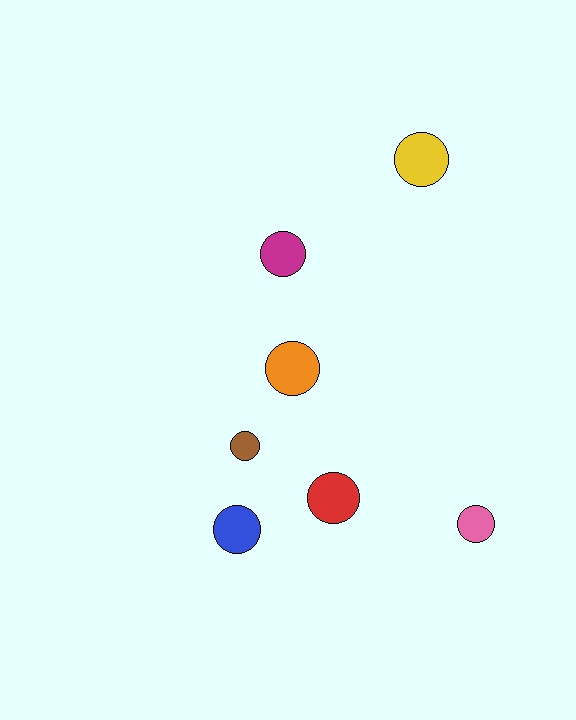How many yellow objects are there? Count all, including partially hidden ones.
There is 1 yellow object.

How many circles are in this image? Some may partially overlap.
There are 7 circles.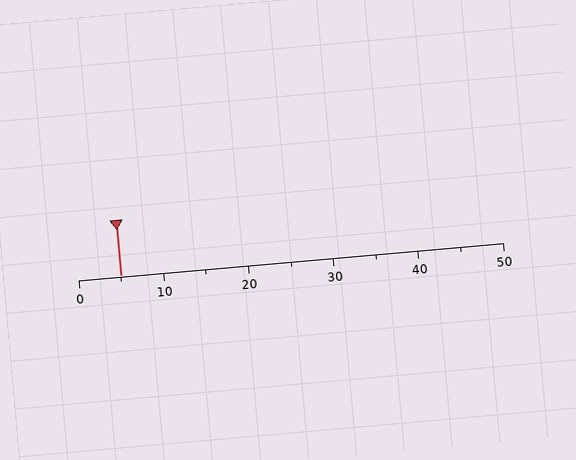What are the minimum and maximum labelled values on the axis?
The axis runs from 0 to 50.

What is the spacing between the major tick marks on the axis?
The major ticks are spaced 10 apart.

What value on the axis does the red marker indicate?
The marker indicates approximately 5.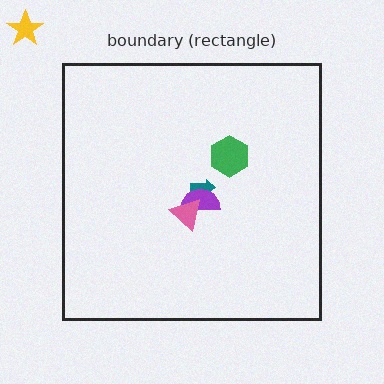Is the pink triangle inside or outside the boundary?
Inside.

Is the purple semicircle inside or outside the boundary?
Inside.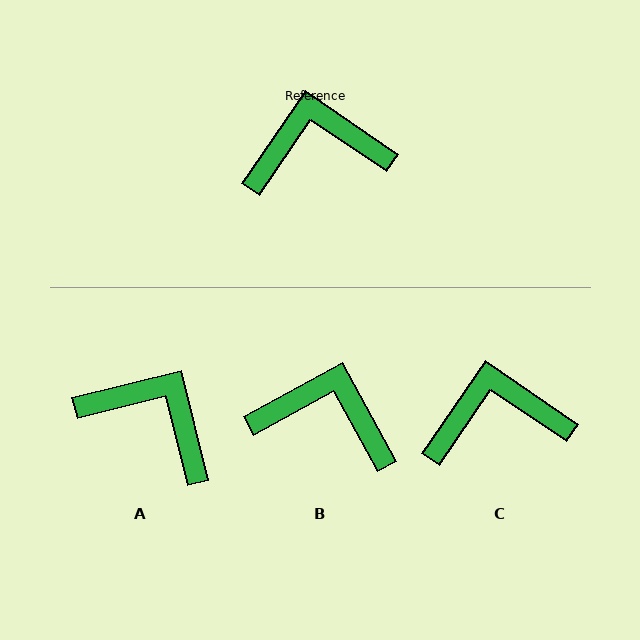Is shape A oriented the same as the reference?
No, it is off by about 42 degrees.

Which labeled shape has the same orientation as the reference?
C.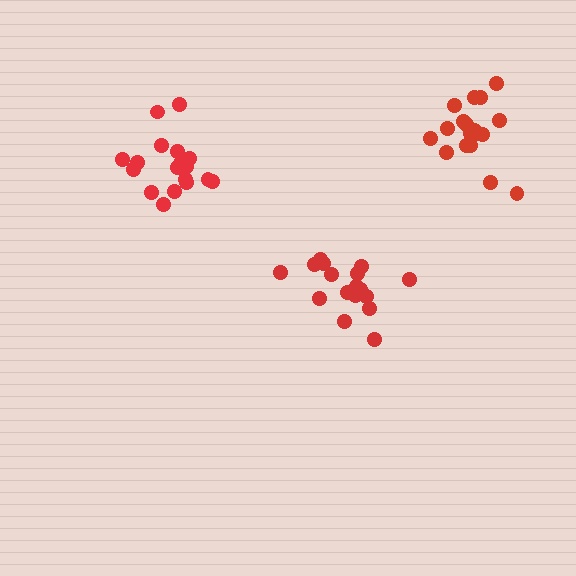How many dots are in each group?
Group 1: 18 dots, Group 2: 18 dots, Group 3: 17 dots (53 total).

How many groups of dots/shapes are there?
There are 3 groups.